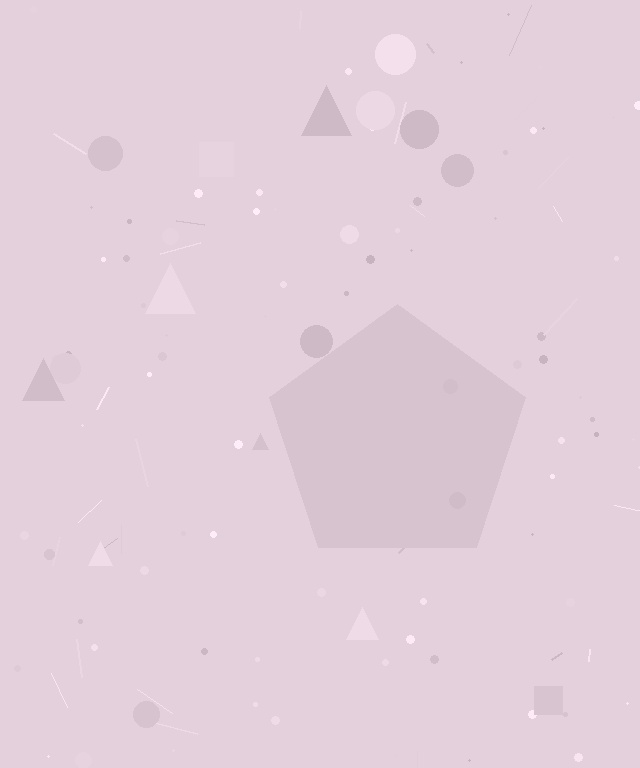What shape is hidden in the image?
A pentagon is hidden in the image.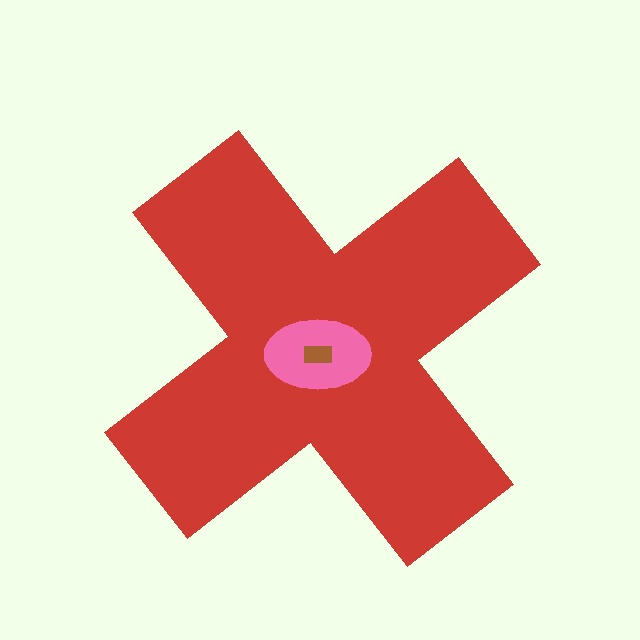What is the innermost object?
The brown rectangle.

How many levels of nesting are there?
3.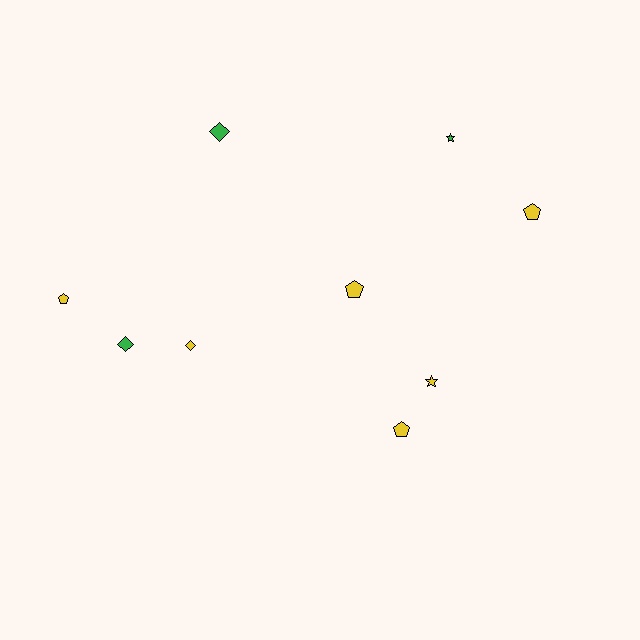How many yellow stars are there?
There is 1 yellow star.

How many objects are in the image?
There are 9 objects.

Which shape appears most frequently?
Pentagon, with 4 objects.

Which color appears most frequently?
Yellow, with 6 objects.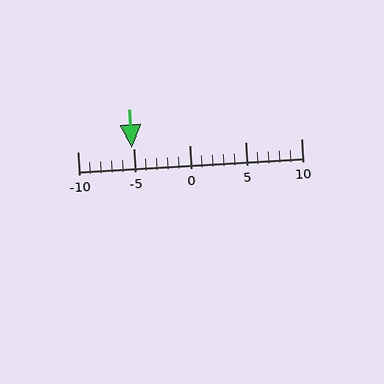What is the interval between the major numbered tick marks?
The major tick marks are spaced 5 units apart.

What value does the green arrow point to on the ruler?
The green arrow points to approximately -5.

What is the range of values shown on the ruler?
The ruler shows values from -10 to 10.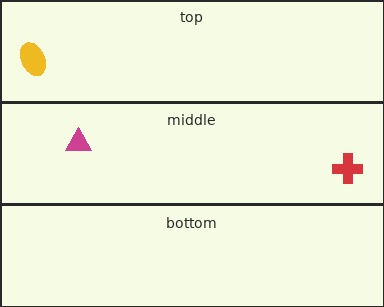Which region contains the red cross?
The middle region.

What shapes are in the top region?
The yellow ellipse.